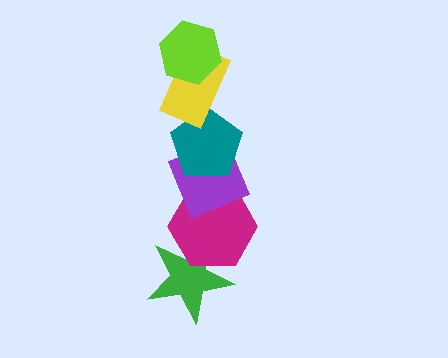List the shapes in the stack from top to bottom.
From top to bottom: the lime hexagon, the yellow rectangle, the teal pentagon, the purple diamond, the magenta hexagon, the green star.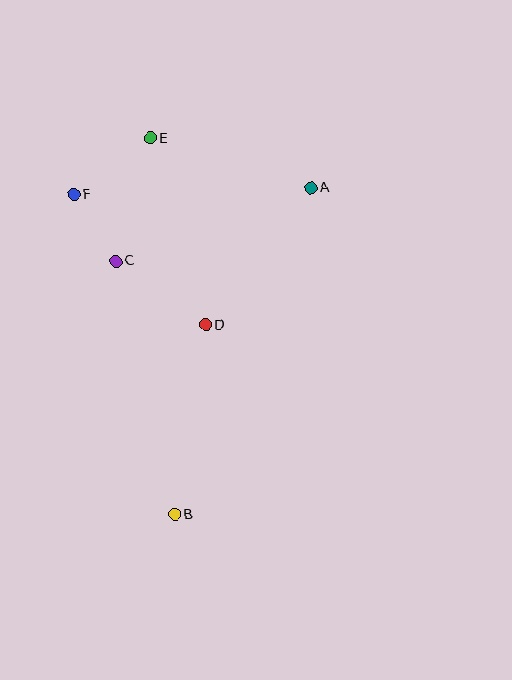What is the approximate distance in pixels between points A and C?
The distance between A and C is approximately 208 pixels.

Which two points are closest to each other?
Points C and F are closest to each other.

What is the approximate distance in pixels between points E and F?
The distance between E and F is approximately 95 pixels.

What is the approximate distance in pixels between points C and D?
The distance between C and D is approximately 110 pixels.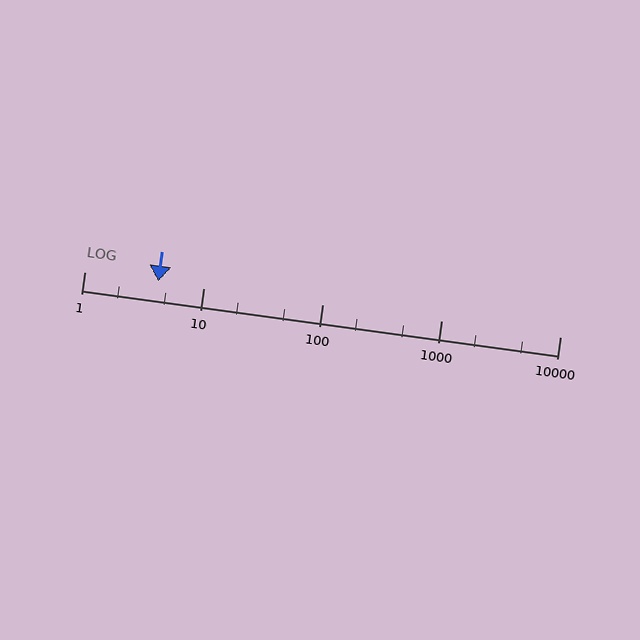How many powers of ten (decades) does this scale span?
The scale spans 4 decades, from 1 to 10000.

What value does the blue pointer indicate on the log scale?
The pointer indicates approximately 4.2.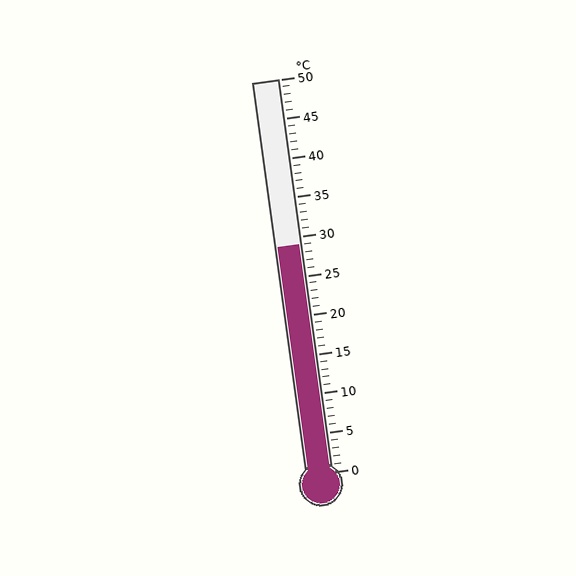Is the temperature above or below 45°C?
The temperature is below 45°C.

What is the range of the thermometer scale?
The thermometer scale ranges from 0°C to 50°C.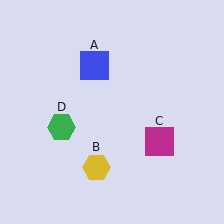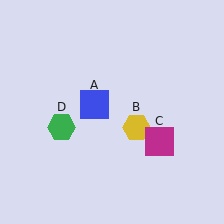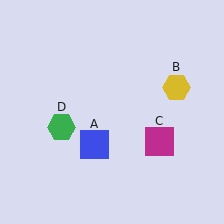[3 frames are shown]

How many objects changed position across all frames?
2 objects changed position: blue square (object A), yellow hexagon (object B).